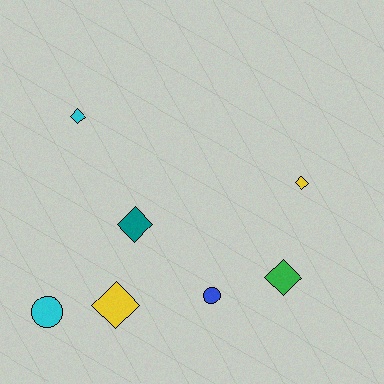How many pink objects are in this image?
There are no pink objects.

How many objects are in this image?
There are 7 objects.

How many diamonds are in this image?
There are 5 diamonds.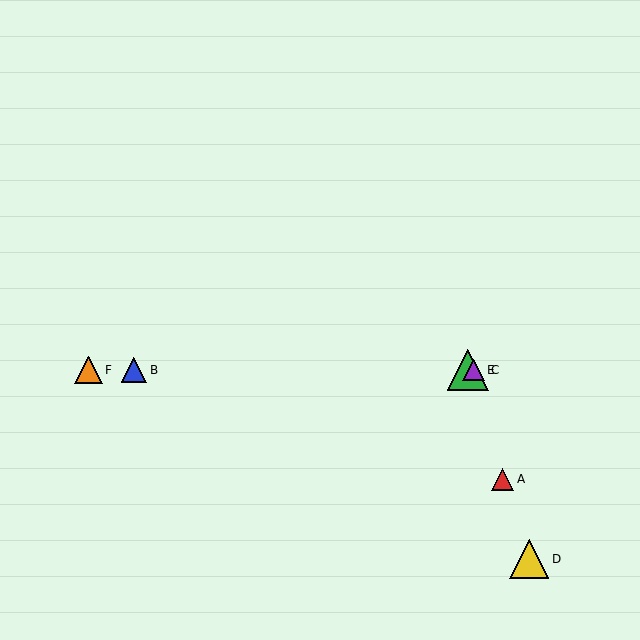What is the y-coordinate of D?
Object D is at y≈559.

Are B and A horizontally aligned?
No, B is at y≈370 and A is at y≈479.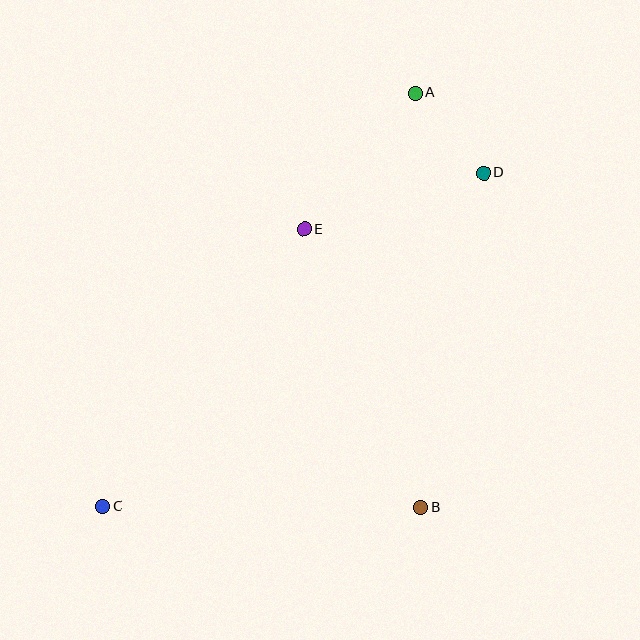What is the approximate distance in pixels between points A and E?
The distance between A and E is approximately 176 pixels.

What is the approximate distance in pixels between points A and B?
The distance between A and B is approximately 415 pixels.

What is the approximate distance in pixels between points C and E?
The distance between C and E is approximately 343 pixels.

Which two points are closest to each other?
Points A and D are closest to each other.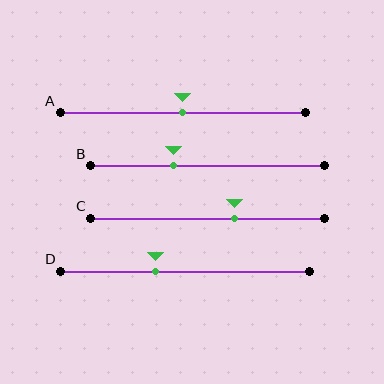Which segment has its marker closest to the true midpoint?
Segment A has its marker closest to the true midpoint.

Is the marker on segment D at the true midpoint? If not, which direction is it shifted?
No, the marker on segment D is shifted to the left by about 11% of the segment length.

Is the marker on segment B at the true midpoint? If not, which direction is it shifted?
No, the marker on segment B is shifted to the left by about 15% of the segment length.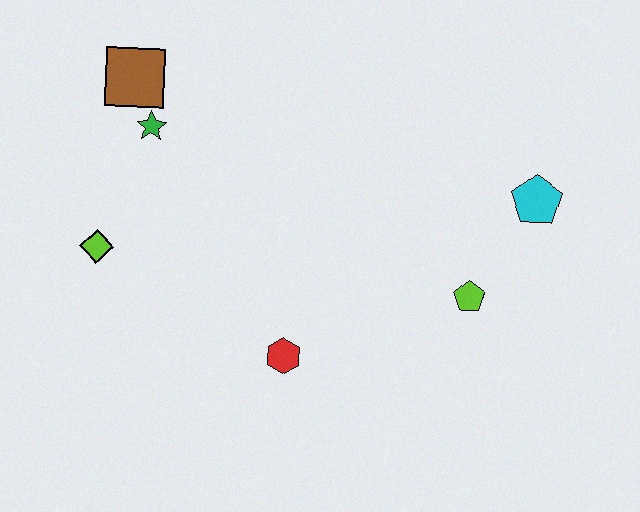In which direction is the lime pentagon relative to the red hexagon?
The lime pentagon is to the right of the red hexagon.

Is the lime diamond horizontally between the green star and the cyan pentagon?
No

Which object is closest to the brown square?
The green star is closest to the brown square.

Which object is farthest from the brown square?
The cyan pentagon is farthest from the brown square.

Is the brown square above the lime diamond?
Yes